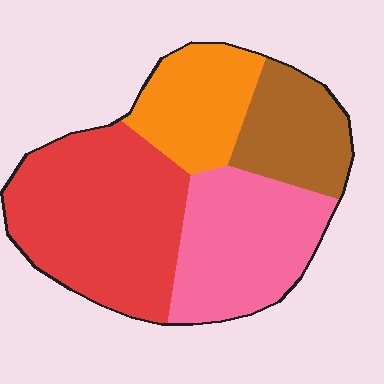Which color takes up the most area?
Red, at roughly 40%.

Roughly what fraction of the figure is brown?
Brown takes up less than a quarter of the figure.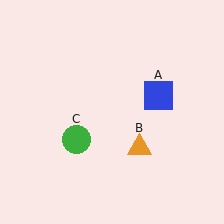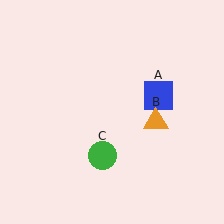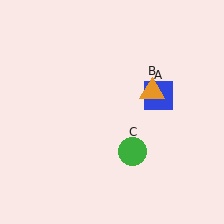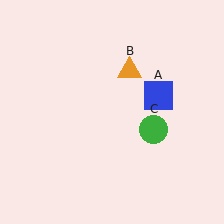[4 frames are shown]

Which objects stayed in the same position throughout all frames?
Blue square (object A) remained stationary.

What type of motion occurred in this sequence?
The orange triangle (object B), green circle (object C) rotated counterclockwise around the center of the scene.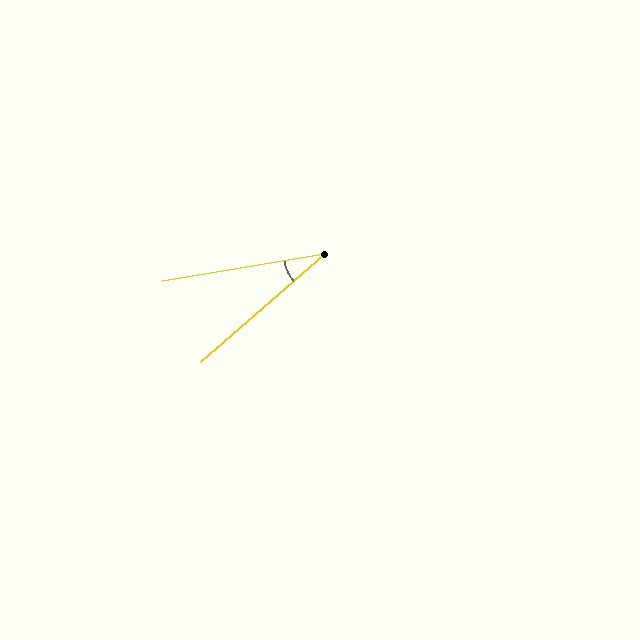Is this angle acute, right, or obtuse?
It is acute.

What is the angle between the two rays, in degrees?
Approximately 32 degrees.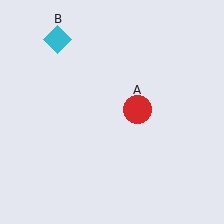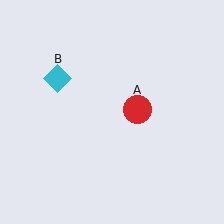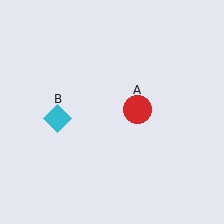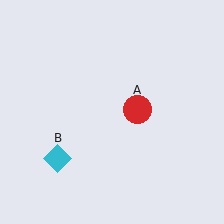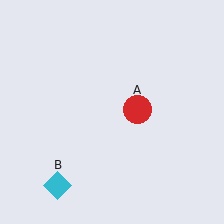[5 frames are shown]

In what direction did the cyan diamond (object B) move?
The cyan diamond (object B) moved down.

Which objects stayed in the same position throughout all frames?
Red circle (object A) remained stationary.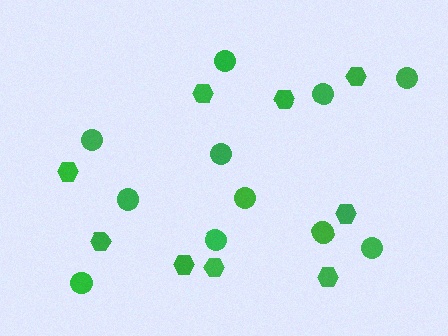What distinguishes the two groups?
There are 2 groups: one group of hexagons (9) and one group of circles (11).